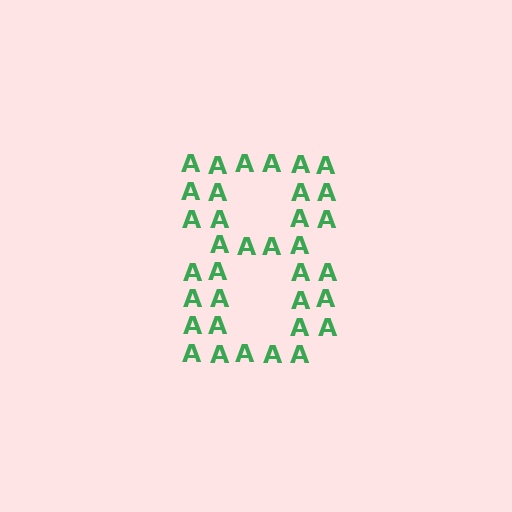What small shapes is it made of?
It is made of small letter A's.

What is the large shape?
The large shape is the digit 8.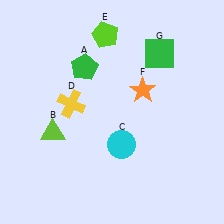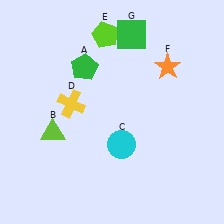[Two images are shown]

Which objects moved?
The objects that moved are: the orange star (F), the green square (G).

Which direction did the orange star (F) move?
The orange star (F) moved right.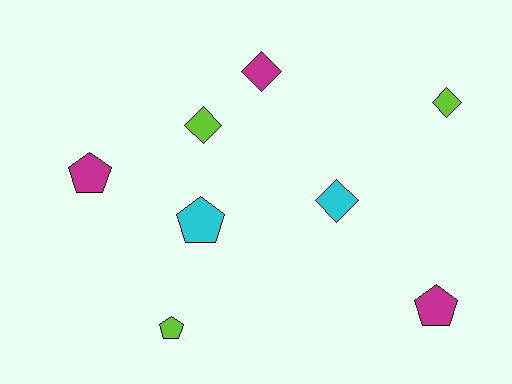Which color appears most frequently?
Magenta, with 3 objects.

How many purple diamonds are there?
There are no purple diamonds.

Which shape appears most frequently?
Pentagon, with 4 objects.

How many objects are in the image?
There are 8 objects.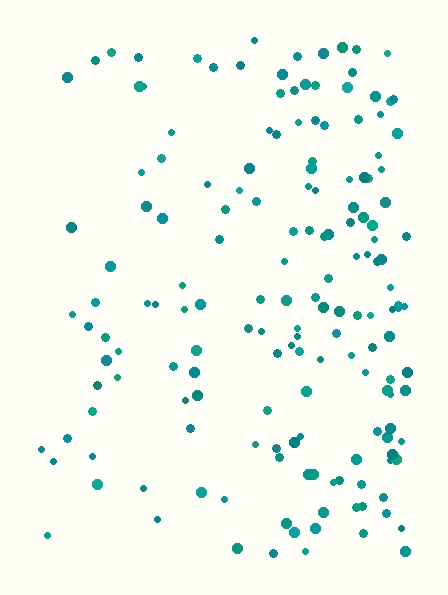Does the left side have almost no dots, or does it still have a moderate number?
Still a moderate number, just noticeably fewer than the right.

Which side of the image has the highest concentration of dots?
The right.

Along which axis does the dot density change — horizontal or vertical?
Horizontal.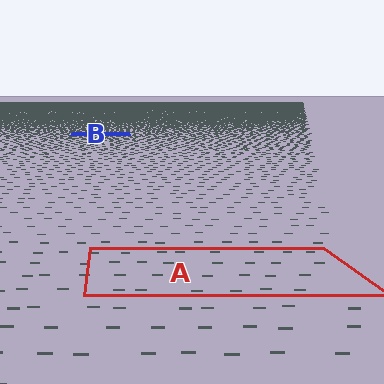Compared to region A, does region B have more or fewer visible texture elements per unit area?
Region B has more texture elements per unit area — they are packed more densely because it is farther away.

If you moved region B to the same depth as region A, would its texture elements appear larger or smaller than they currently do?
They would appear larger. At a closer depth, the same texture elements are projected at a bigger on-screen size.